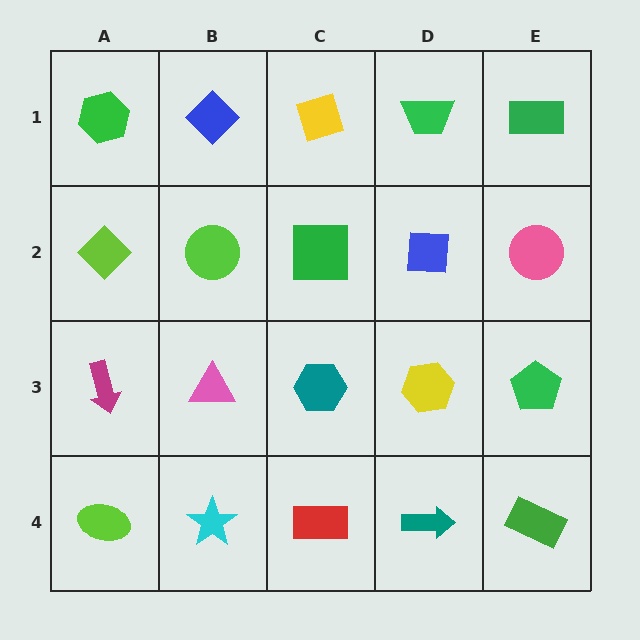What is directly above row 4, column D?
A yellow hexagon.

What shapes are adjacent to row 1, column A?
A lime diamond (row 2, column A), a blue diamond (row 1, column B).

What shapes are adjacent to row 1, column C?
A green square (row 2, column C), a blue diamond (row 1, column B), a green trapezoid (row 1, column D).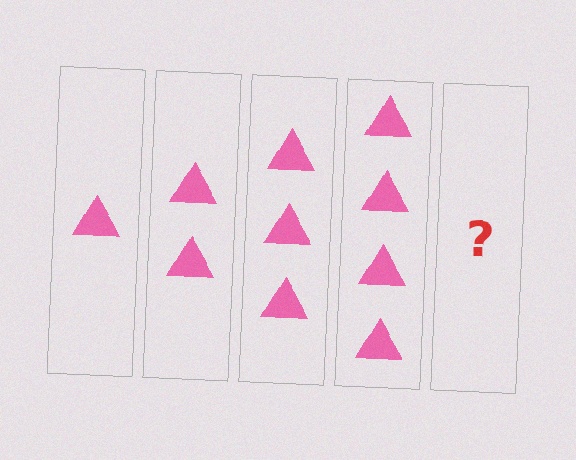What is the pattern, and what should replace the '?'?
The pattern is that each step adds one more triangle. The '?' should be 5 triangles.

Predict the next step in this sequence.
The next step is 5 triangles.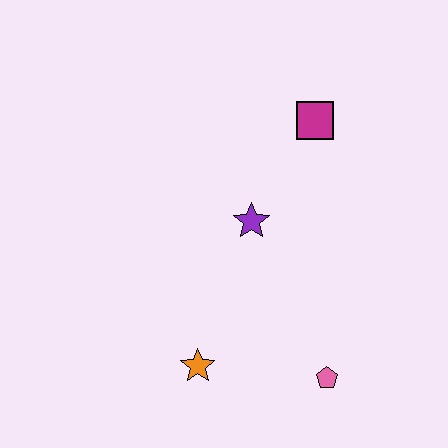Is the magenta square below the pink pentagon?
No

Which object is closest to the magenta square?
The purple star is closest to the magenta square.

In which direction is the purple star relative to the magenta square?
The purple star is below the magenta square.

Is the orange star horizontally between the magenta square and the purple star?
No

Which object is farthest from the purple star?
The pink pentagon is farthest from the purple star.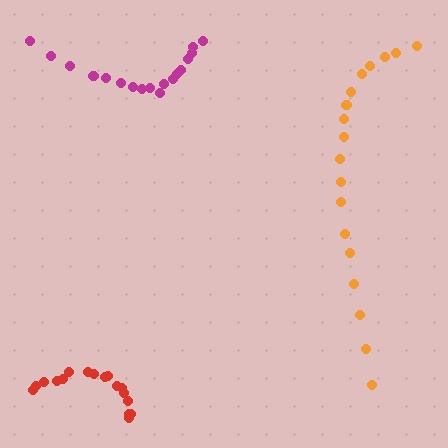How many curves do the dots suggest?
There are 3 distinct paths.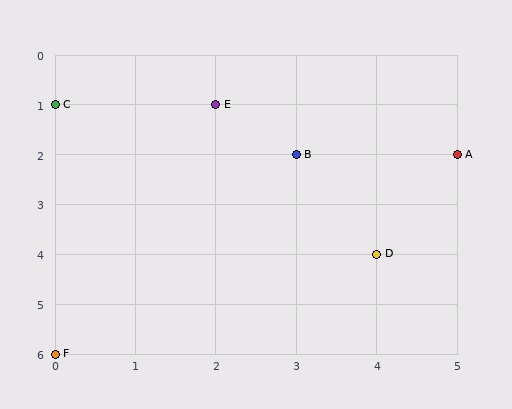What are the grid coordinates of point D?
Point D is at grid coordinates (4, 4).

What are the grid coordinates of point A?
Point A is at grid coordinates (5, 2).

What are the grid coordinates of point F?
Point F is at grid coordinates (0, 6).